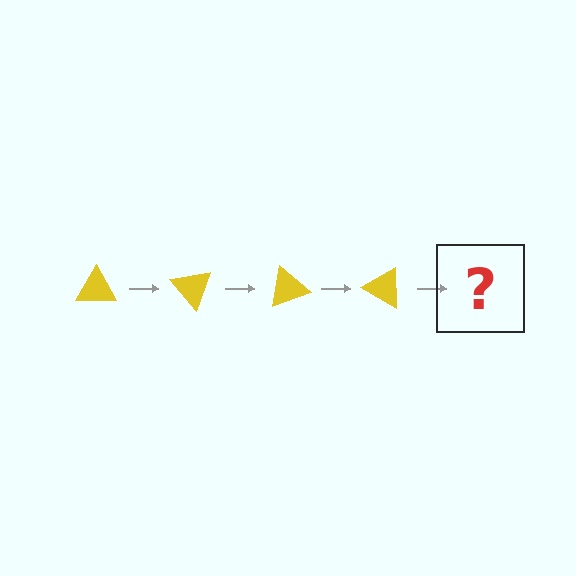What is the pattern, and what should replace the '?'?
The pattern is that the triangle rotates 50 degrees each step. The '?' should be a yellow triangle rotated 200 degrees.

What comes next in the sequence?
The next element should be a yellow triangle rotated 200 degrees.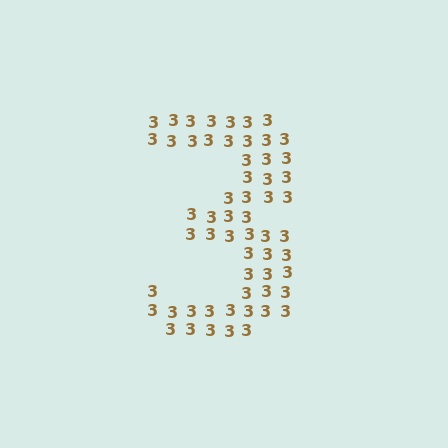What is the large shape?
The large shape is the digit 3.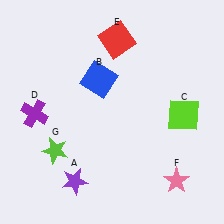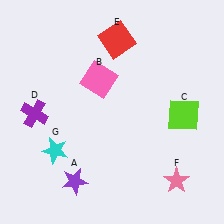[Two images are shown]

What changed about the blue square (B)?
In Image 1, B is blue. In Image 2, it changed to pink.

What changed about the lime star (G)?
In Image 1, G is lime. In Image 2, it changed to cyan.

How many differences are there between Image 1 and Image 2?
There are 2 differences between the two images.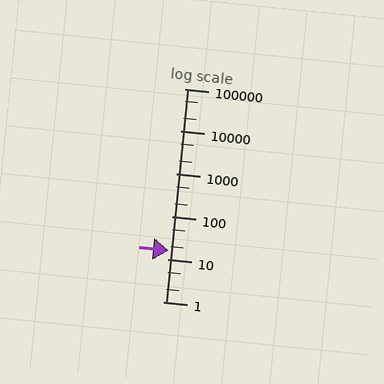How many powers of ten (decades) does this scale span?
The scale spans 5 decades, from 1 to 100000.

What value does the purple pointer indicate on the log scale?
The pointer indicates approximately 16.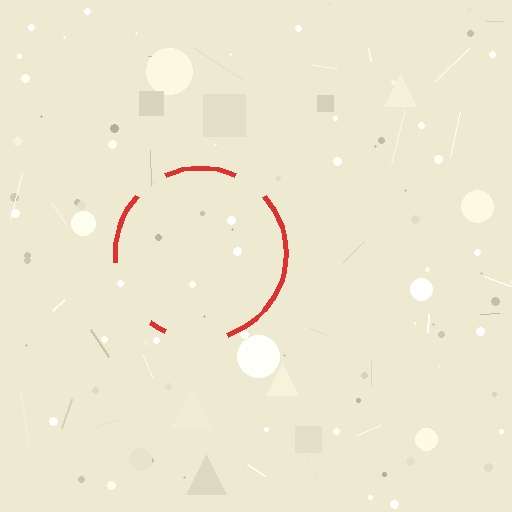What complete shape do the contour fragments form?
The contour fragments form a circle.